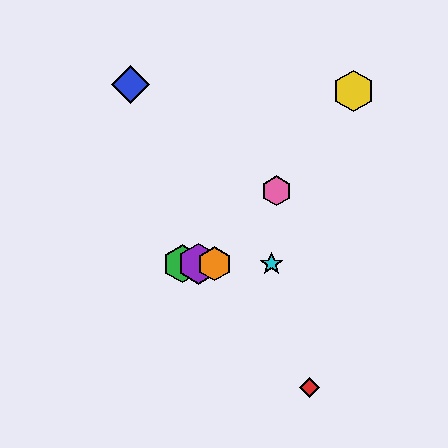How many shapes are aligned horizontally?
4 shapes (the green hexagon, the purple hexagon, the orange hexagon, the cyan star) are aligned horizontally.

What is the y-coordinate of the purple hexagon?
The purple hexagon is at y≈264.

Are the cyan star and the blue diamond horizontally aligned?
No, the cyan star is at y≈264 and the blue diamond is at y≈85.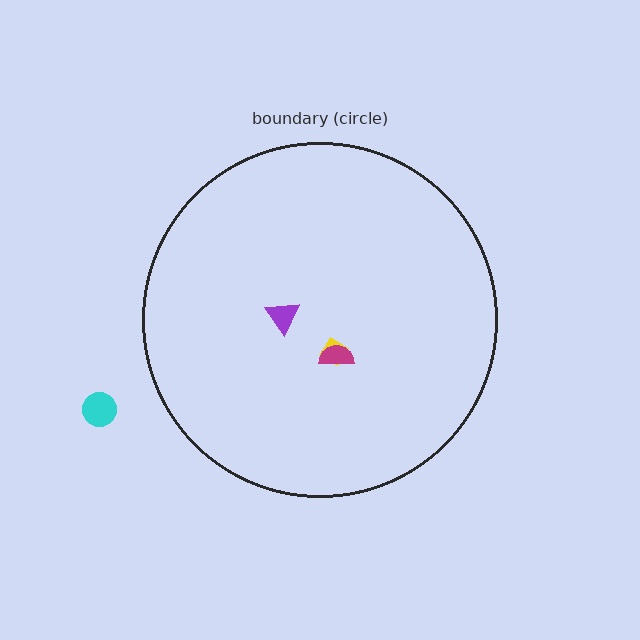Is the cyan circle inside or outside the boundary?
Outside.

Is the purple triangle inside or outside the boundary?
Inside.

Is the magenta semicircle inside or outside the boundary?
Inside.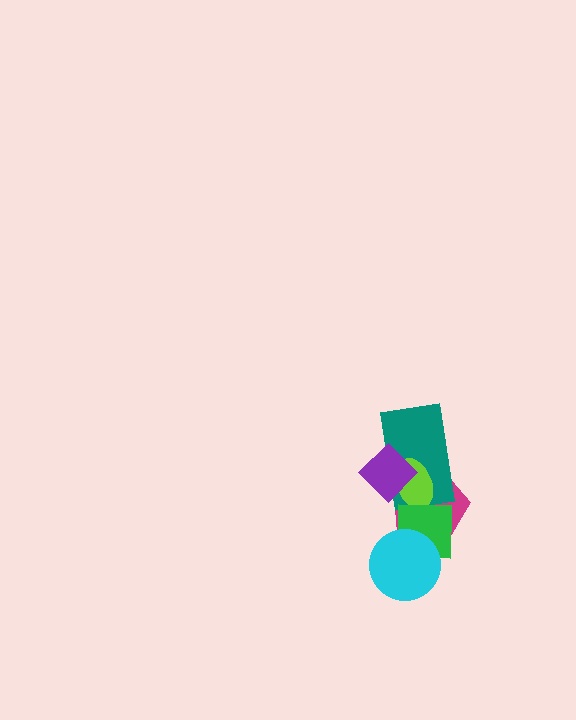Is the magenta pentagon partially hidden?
Yes, it is partially covered by another shape.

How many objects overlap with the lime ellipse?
4 objects overlap with the lime ellipse.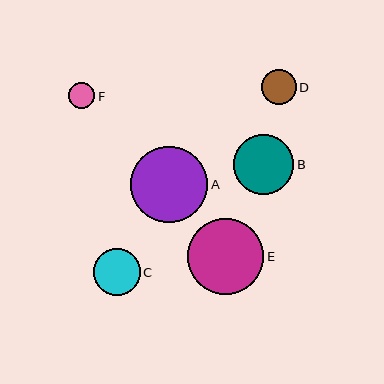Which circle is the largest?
Circle A is the largest with a size of approximately 77 pixels.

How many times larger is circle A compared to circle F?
Circle A is approximately 2.9 times the size of circle F.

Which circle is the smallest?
Circle F is the smallest with a size of approximately 26 pixels.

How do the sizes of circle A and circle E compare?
Circle A and circle E are approximately the same size.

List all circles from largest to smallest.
From largest to smallest: A, E, B, C, D, F.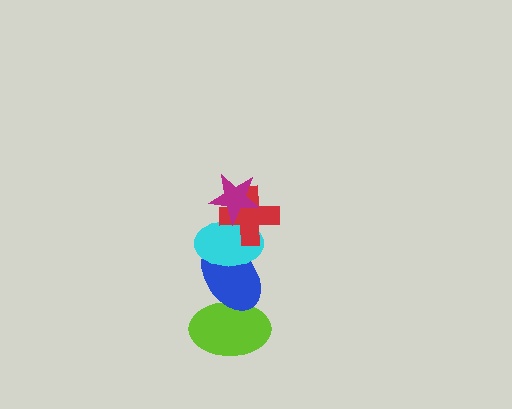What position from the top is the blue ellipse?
The blue ellipse is 4th from the top.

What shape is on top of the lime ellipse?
The blue ellipse is on top of the lime ellipse.